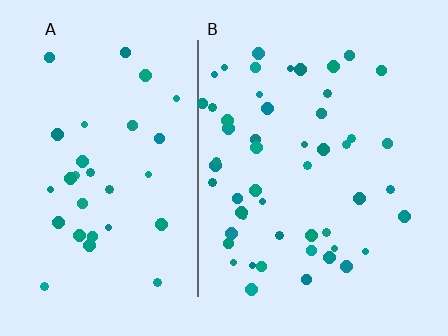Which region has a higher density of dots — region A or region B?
B (the right).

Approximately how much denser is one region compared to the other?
Approximately 1.5× — region B over region A.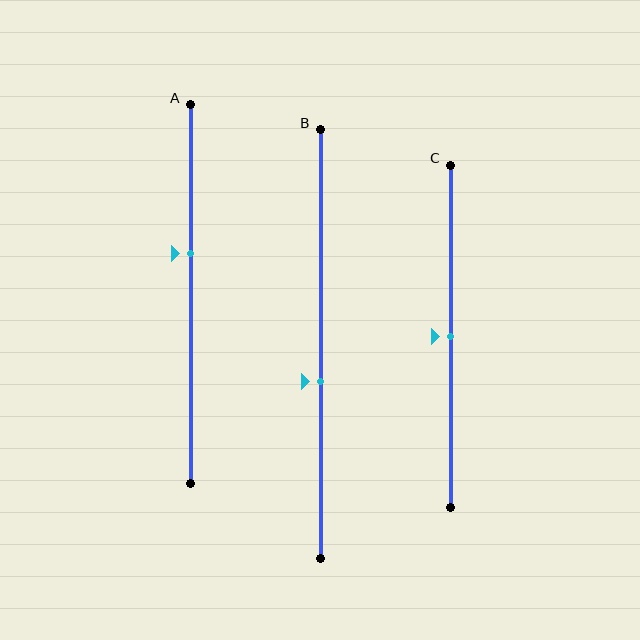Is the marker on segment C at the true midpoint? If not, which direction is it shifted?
Yes, the marker on segment C is at the true midpoint.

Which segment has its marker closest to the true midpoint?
Segment C has its marker closest to the true midpoint.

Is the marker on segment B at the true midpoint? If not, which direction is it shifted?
No, the marker on segment B is shifted downward by about 9% of the segment length.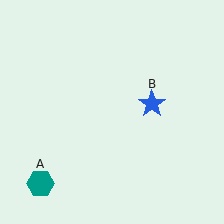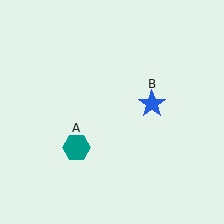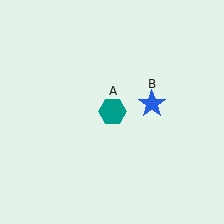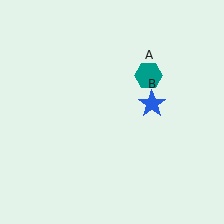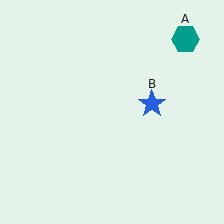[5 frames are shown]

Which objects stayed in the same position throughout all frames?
Blue star (object B) remained stationary.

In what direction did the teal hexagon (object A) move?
The teal hexagon (object A) moved up and to the right.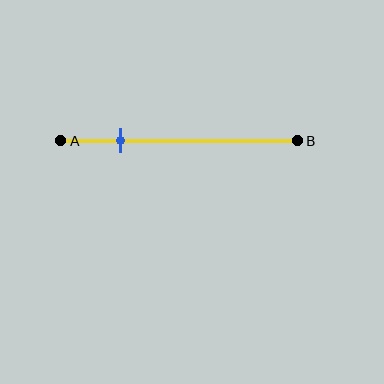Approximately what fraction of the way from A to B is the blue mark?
The blue mark is approximately 25% of the way from A to B.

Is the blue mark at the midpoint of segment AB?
No, the mark is at about 25% from A, not at the 50% midpoint.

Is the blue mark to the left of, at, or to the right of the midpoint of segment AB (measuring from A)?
The blue mark is to the left of the midpoint of segment AB.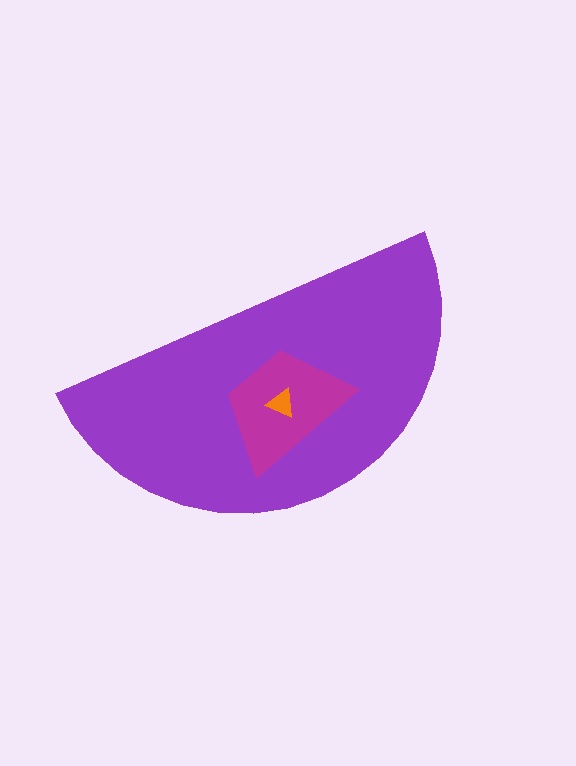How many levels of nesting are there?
3.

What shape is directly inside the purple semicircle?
The magenta trapezoid.